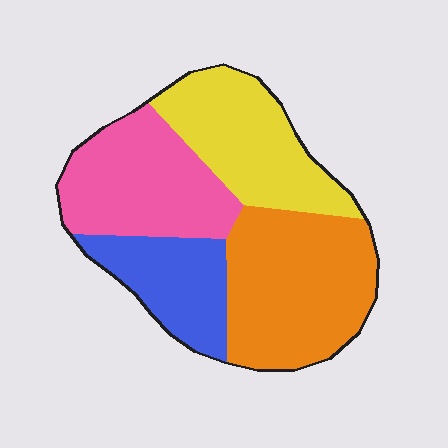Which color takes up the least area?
Blue, at roughly 15%.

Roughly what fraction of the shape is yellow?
Yellow takes up about one quarter (1/4) of the shape.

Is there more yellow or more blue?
Yellow.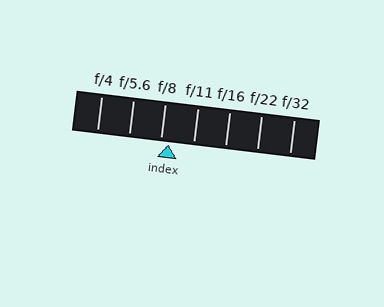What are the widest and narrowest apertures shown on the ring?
The widest aperture shown is f/4 and the narrowest is f/32.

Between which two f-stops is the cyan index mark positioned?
The index mark is between f/8 and f/11.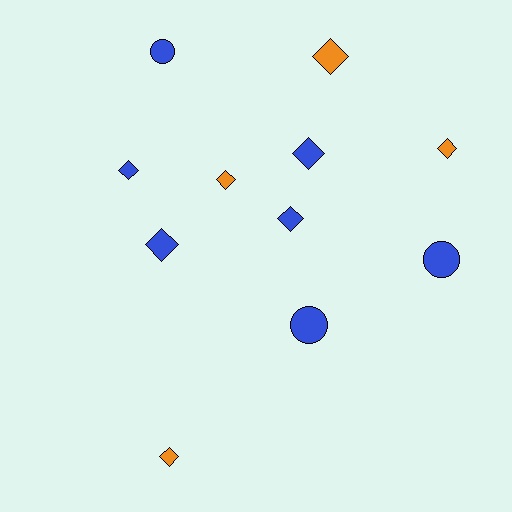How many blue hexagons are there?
There are no blue hexagons.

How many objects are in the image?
There are 11 objects.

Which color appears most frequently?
Blue, with 7 objects.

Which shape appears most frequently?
Diamond, with 8 objects.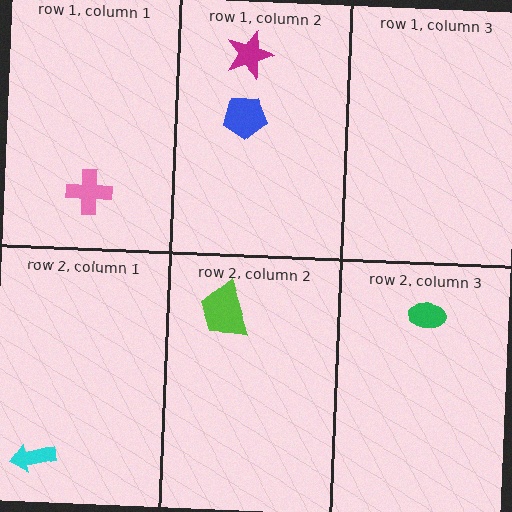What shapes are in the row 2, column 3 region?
The green ellipse.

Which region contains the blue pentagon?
The row 1, column 2 region.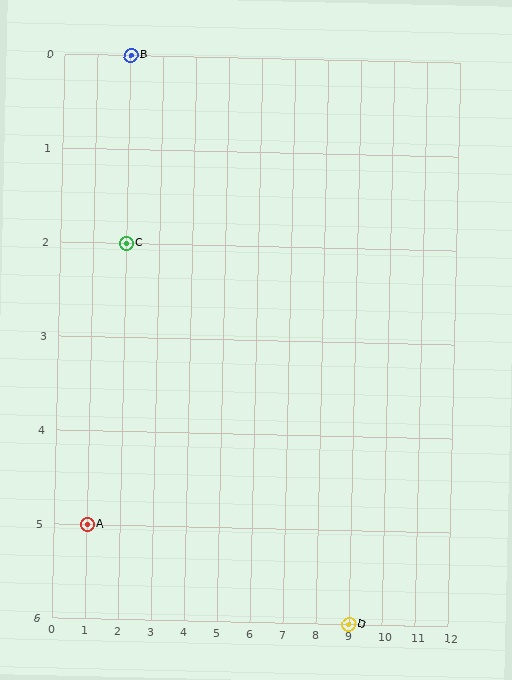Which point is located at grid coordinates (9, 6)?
Point D is at (9, 6).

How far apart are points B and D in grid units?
Points B and D are 7 columns and 6 rows apart (about 9.2 grid units diagonally).